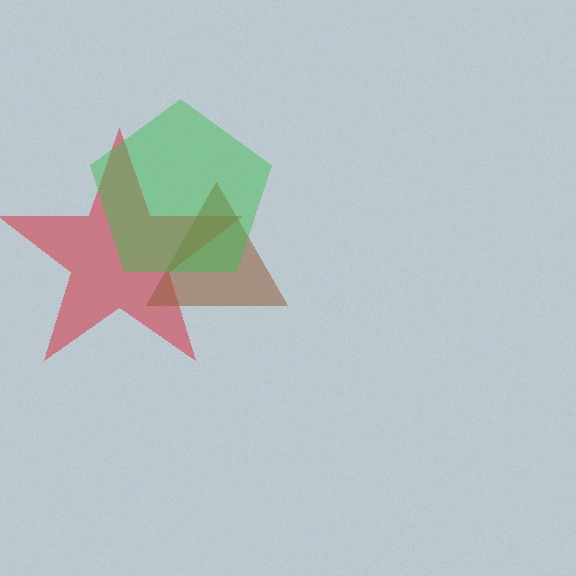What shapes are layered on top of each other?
The layered shapes are: a red star, a brown triangle, a green pentagon.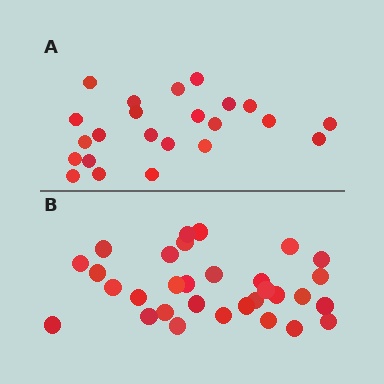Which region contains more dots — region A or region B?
Region B (the bottom region) has more dots.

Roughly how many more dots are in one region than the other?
Region B has roughly 8 or so more dots than region A.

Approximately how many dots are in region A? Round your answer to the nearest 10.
About 20 dots. (The exact count is 23, which rounds to 20.)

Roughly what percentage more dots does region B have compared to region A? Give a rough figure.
About 35% more.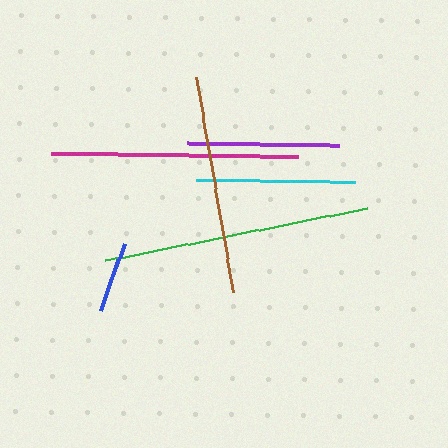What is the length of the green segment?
The green segment is approximately 268 pixels long.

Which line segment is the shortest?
The blue line is the shortest at approximately 73 pixels.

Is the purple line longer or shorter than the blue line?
The purple line is longer than the blue line.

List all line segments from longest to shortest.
From longest to shortest: green, magenta, brown, cyan, purple, blue.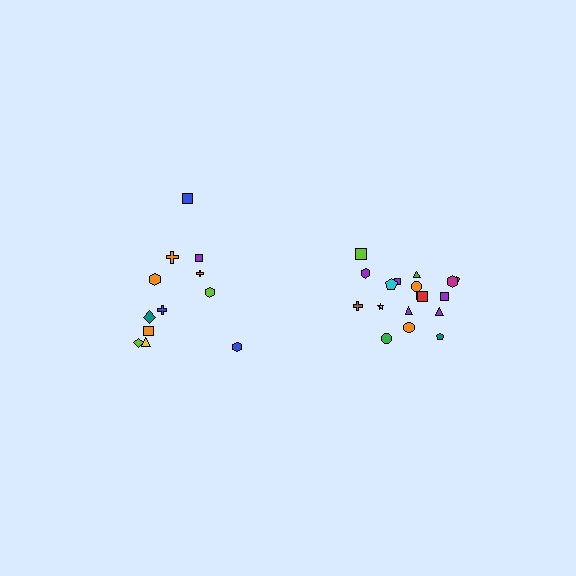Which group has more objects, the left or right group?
The right group.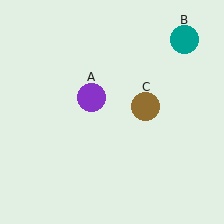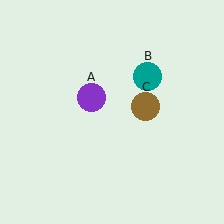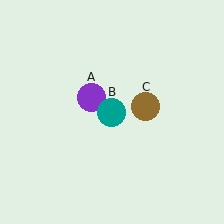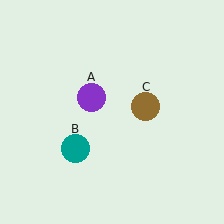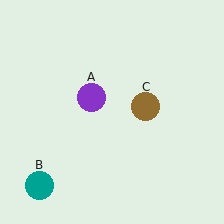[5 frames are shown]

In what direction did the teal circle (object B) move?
The teal circle (object B) moved down and to the left.